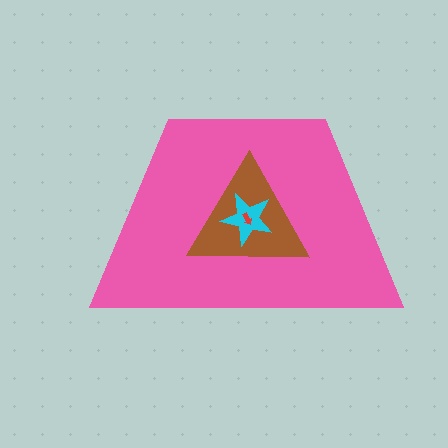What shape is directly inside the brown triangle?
The cyan star.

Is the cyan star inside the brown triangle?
Yes.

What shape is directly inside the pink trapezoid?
The brown triangle.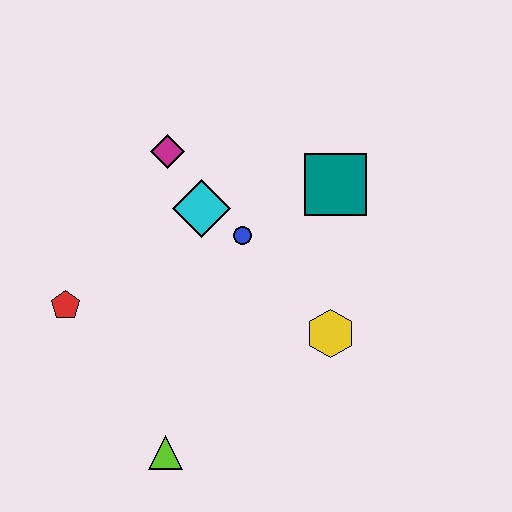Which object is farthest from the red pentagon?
The teal square is farthest from the red pentagon.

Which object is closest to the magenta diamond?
The cyan diamond is closest to the magenta diamond.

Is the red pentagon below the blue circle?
Yes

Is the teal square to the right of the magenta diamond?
Yes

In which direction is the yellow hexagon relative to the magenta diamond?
The yellow hexagon is below the magenta diamond.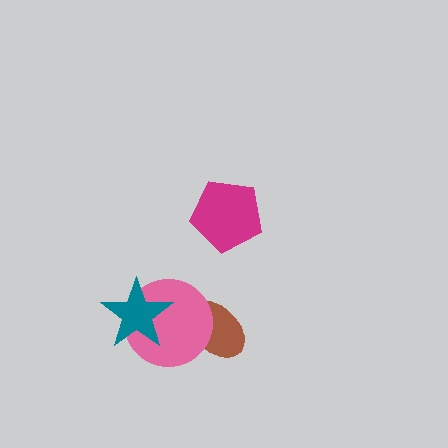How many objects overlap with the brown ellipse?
1 object overlaps with the brown ellipse.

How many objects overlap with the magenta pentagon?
0 objects overlap with the magenta pentagon.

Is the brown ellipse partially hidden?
Yes, it is partially covered by another shape.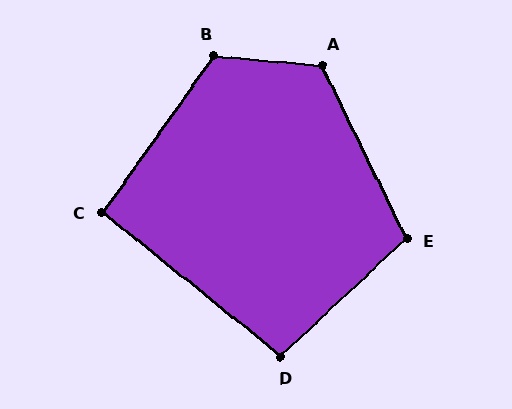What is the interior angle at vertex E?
Approximately 107 degrees (obtuse).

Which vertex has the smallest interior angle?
C, at approximately 93 degrees.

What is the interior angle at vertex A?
Approximately 121 degrees (obtuse).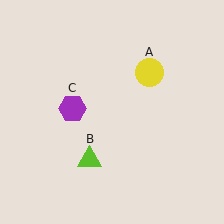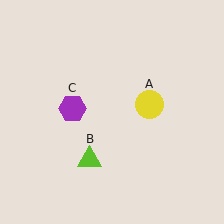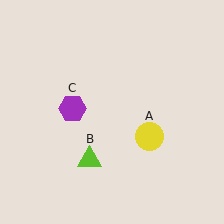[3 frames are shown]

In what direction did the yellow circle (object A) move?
The yellow circle (object A) moved down.